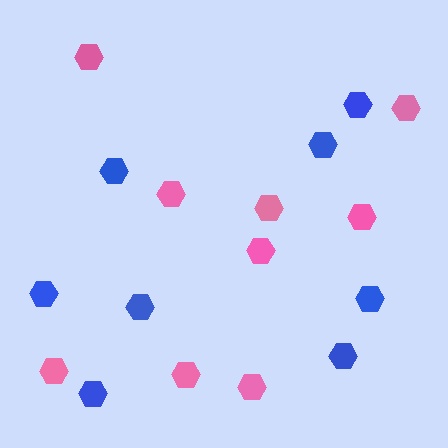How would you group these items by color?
There are 2 groups: one group of blue hexagons (8) and one group of pink hexagons (9).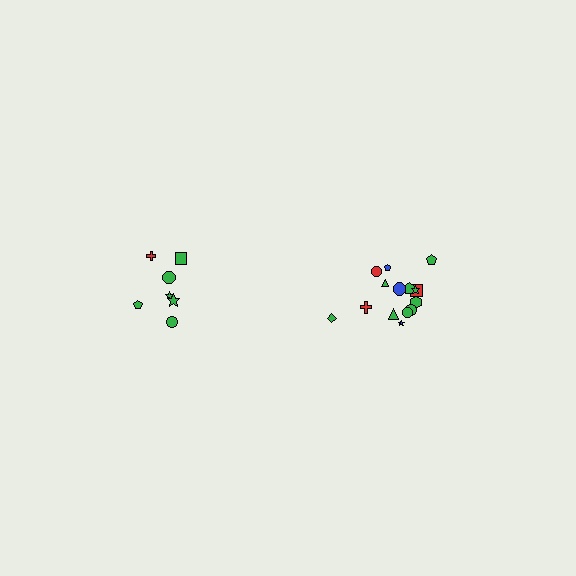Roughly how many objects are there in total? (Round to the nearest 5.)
Roughly 20 objects in total.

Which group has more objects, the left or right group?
The right group.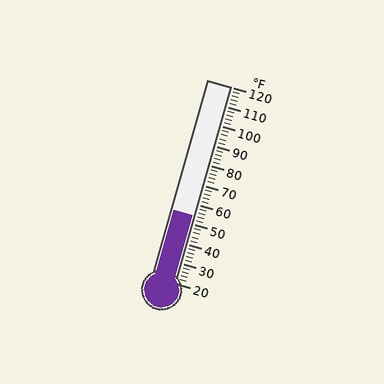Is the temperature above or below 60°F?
The temperature is below 60°F.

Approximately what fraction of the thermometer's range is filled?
The thermometer is filled to approximately 35% of its range.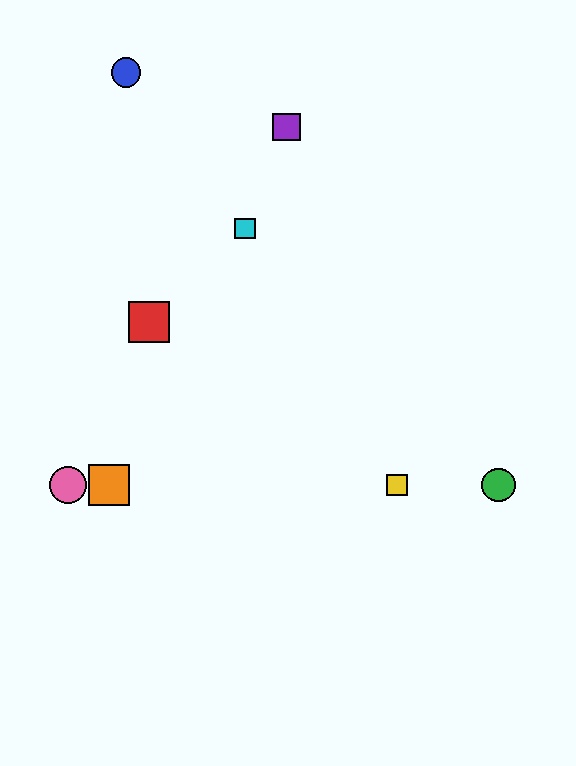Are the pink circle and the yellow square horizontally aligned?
Yes, both are at y≈485.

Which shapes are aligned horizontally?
The green circle, the yellow square, the orange square, the pink circle are aligned horizontally.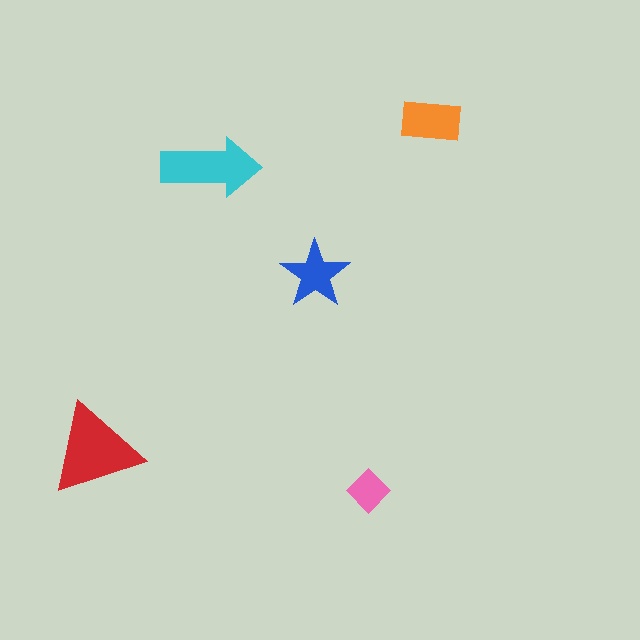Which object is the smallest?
The pink diamond.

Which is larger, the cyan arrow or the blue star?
The cyan arrow.